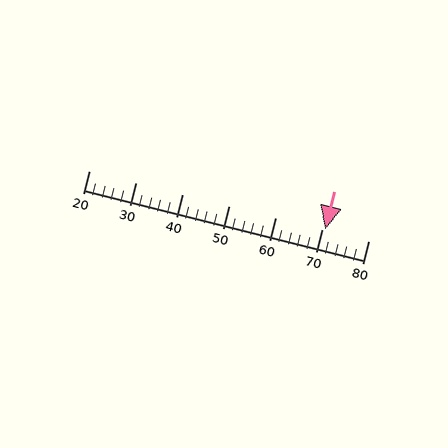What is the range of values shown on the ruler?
The ruler shows values from 20 to 80.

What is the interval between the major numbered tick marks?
The major tick marks are spaced 10 units apart.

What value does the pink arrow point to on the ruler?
The pink arrow points to approximately 71.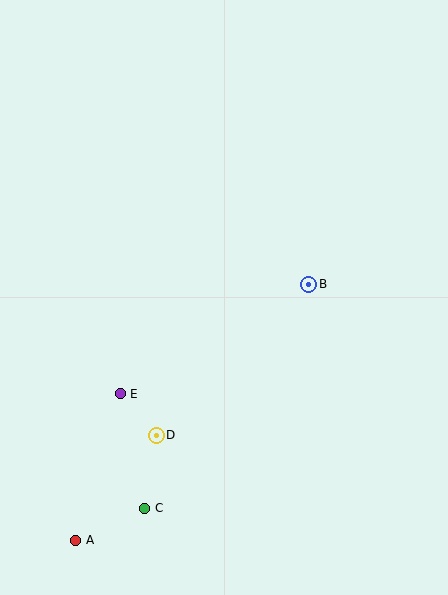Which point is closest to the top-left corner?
Point E is closest to the top-left corner.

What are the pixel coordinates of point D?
Point D is at (156, 435).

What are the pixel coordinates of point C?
Point C is at (145, 508).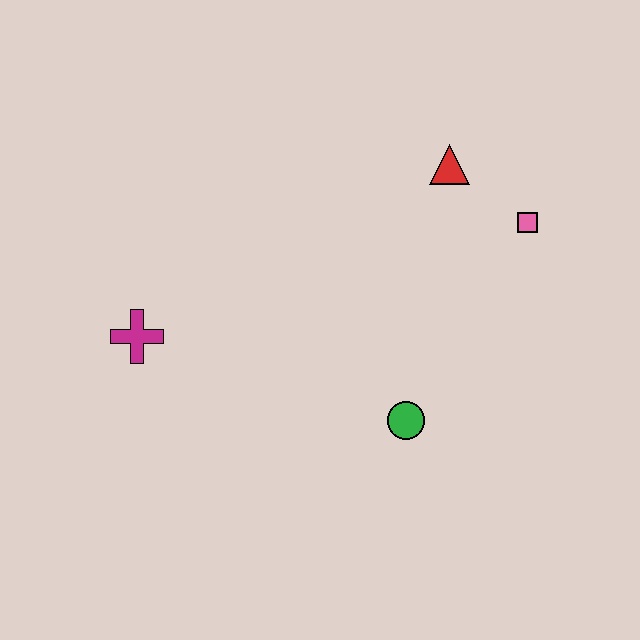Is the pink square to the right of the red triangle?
Yes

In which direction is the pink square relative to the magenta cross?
The pink square is to the right of the magenta cross.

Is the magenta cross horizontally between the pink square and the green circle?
No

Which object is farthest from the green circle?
The magenta cross is farthest from the green circle.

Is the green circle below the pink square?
Yes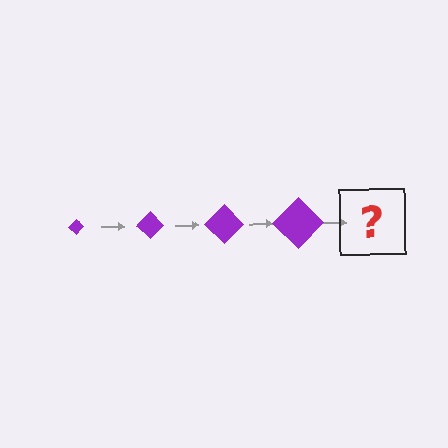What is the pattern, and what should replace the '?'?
The pattern is that the diamond gets progressively larger each step. The '?' should be a purple diamond, larger than the previous one.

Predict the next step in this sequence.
The next step is a purple diamond, larger than the previous one.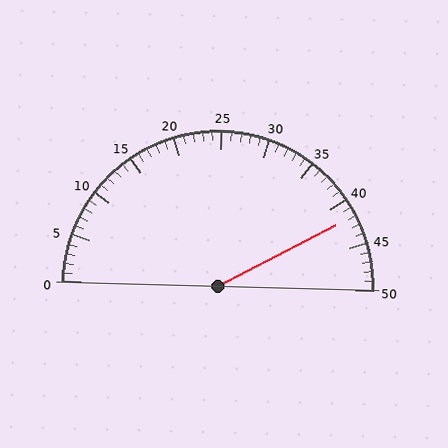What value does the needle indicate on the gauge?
The needle indicates approximately 42.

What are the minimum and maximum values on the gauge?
The gauge ranges from 0 to 50.